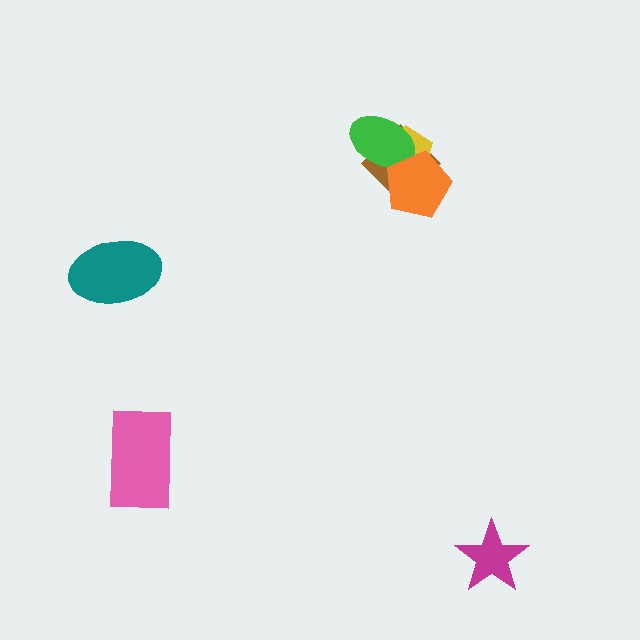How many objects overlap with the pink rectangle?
0 objects overlap with the pink rectangle.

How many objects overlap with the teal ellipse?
0 objects overlap with the teal ellipse.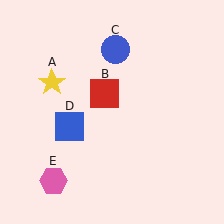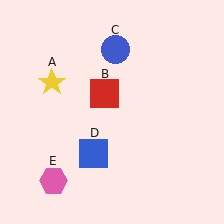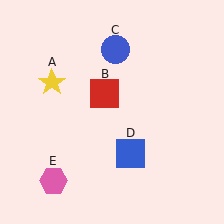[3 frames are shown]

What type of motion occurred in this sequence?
The blue square (object D) rotated counterclockwise around the center of the scene.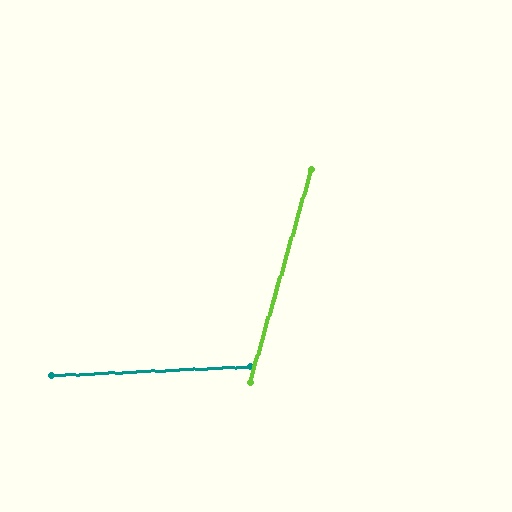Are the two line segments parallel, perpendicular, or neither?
Neither parallel nor perpendicular — they differ by about 71°.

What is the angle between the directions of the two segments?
Approximately 71 degrees.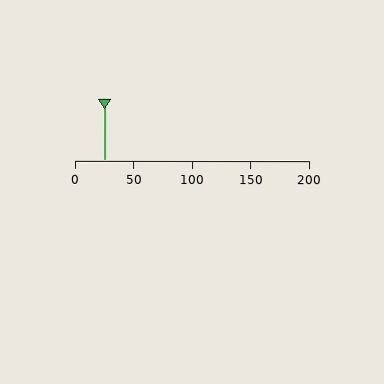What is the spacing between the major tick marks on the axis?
The major ticks are spaced 50 apart.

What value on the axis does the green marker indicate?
The marker indicates approximately 25.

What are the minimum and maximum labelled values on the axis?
The axis runs from 0 to 200.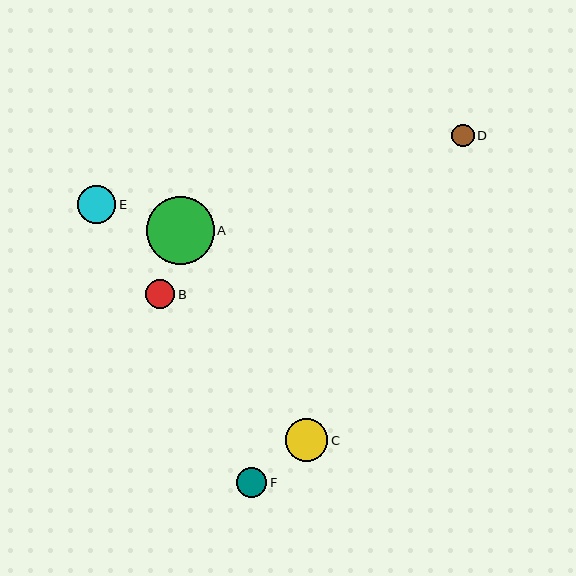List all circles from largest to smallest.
From largest to smallest: A, C, E, F, B, D.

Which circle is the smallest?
Circle D is the smallest with a size of approximately 23 pixels.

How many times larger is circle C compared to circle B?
Circle C is approximately 1.5 times the size of circle B.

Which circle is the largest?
Circle A is the largest with a size of approximately 68 pixels.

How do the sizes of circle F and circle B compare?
Circle F and circle B are approximately the same size.